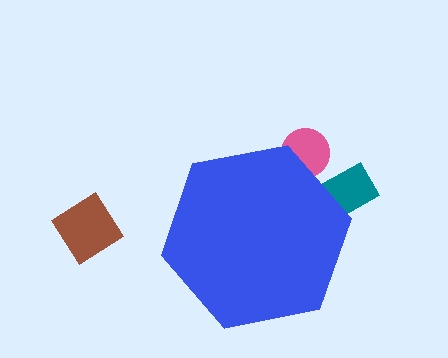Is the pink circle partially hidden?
Yes, the pink circle is partially hidden behind the blue hexagon.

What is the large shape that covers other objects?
A blue hexagon.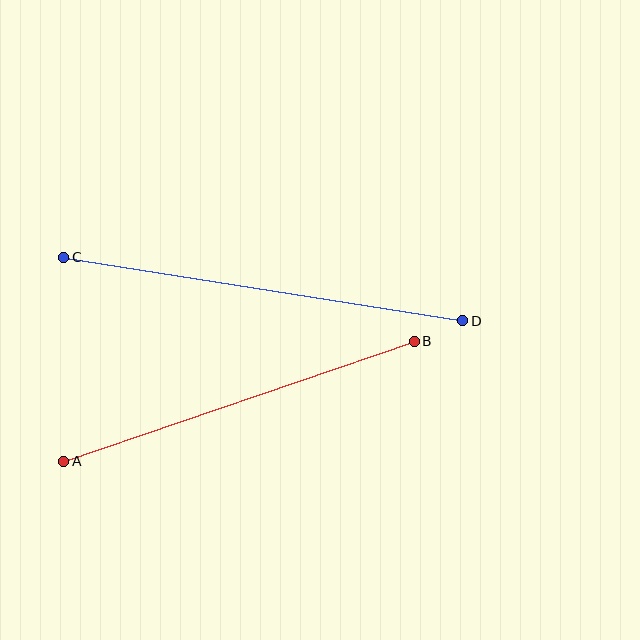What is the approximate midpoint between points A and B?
The midpoint is at approximately (239, 401) pixels.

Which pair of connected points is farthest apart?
Points C and D are farthest apart.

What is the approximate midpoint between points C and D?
The midpoint is at approximately (263, 289) pixels.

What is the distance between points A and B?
The distance is approximately 371 pixels.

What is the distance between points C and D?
The distance is approximately 404 pixels.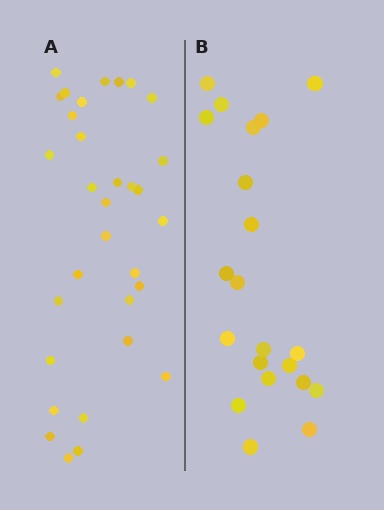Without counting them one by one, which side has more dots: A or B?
Region A (the left region) has more dots.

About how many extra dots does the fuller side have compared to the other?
Region A has roughly 12 or so more dots than region B.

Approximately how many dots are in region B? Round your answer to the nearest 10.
About 20 dots. (The exact count is 21, which rounds to 20.)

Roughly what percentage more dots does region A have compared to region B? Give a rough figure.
About 50% more.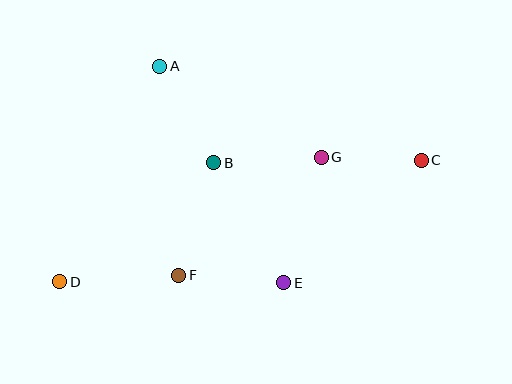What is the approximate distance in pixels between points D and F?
The distance between D and F is approximately 119 pixels.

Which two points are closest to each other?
Points C and G are closest to each other.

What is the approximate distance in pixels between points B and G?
The distance between B and G is approximately 108 pixels.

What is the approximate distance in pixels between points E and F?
The distance between E and F is approximately 105 pixels.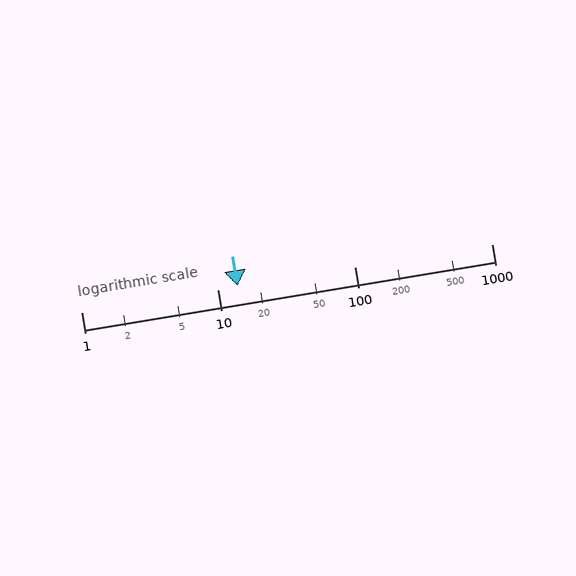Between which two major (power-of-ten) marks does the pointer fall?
The pointer is between 10 and 100.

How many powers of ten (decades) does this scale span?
The scale spans 3 decades, from 1 to 1000.